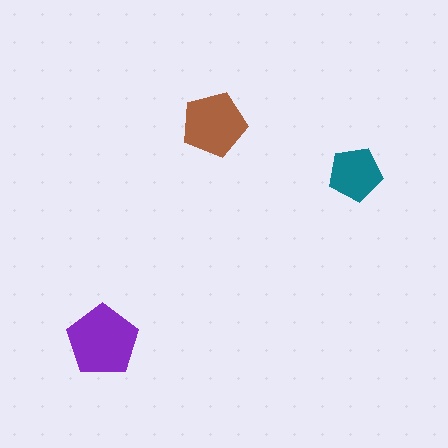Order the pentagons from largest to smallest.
the purple one, the brown one, the teal one.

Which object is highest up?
The brown pentagon is topmost.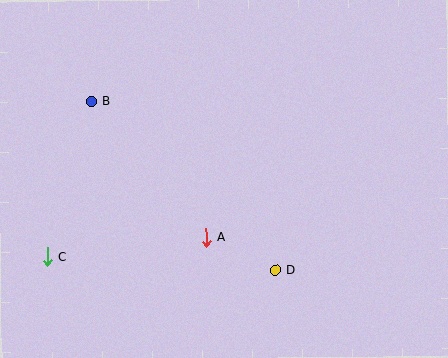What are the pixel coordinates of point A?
Point A is at (206, 238).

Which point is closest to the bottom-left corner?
Point C is closest to the bottom-left corner.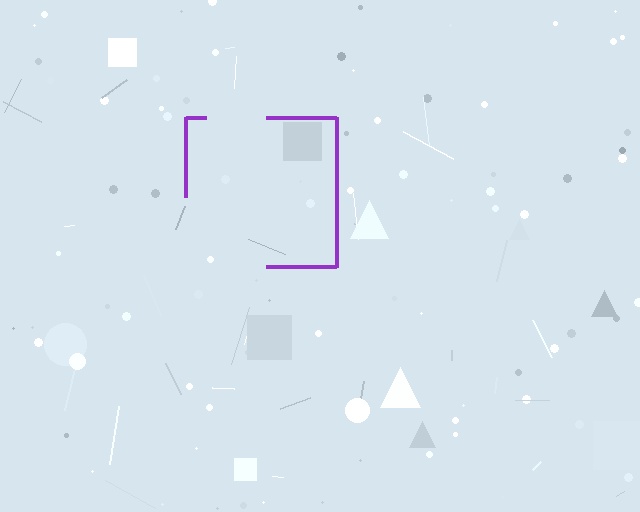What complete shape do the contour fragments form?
The contour fragments form a square.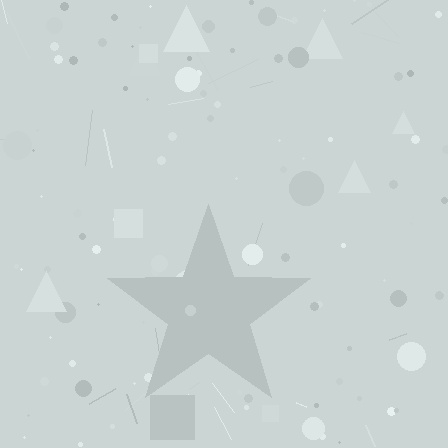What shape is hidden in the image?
A star is hidden in the image.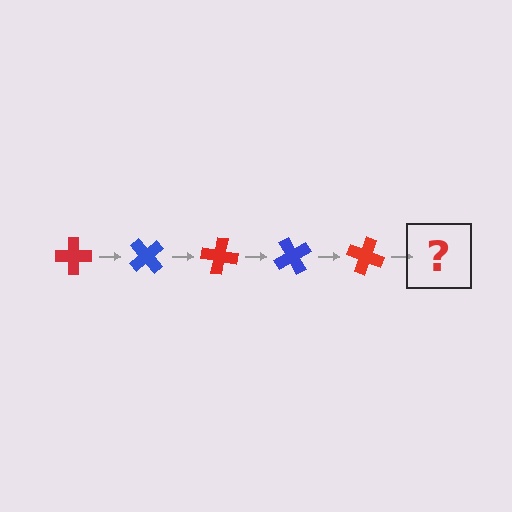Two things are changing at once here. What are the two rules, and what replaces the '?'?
The two rules are that it rotates 50 degrees each step and the color cycles through red and blue. The '?' should be a blue cross, rotated 250 degrees from the start.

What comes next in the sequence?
The next element should be a blue cross, rotated 250 degrees from the start.